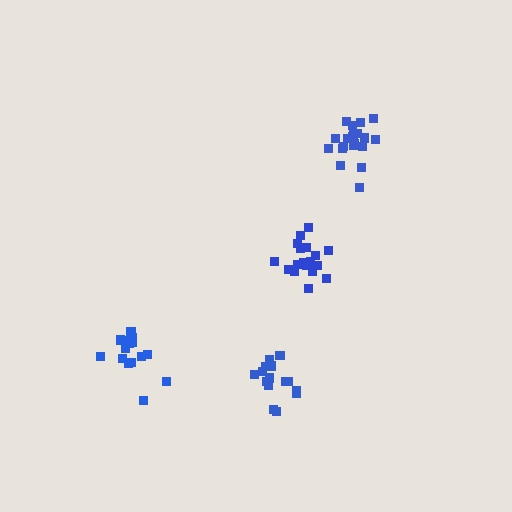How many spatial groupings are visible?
There are 4 spatial groupings.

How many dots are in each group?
Group 1: 20 dots, Group 2: 15 dots, Group 3: 18 dots, Group 4: 15 dots (68 total).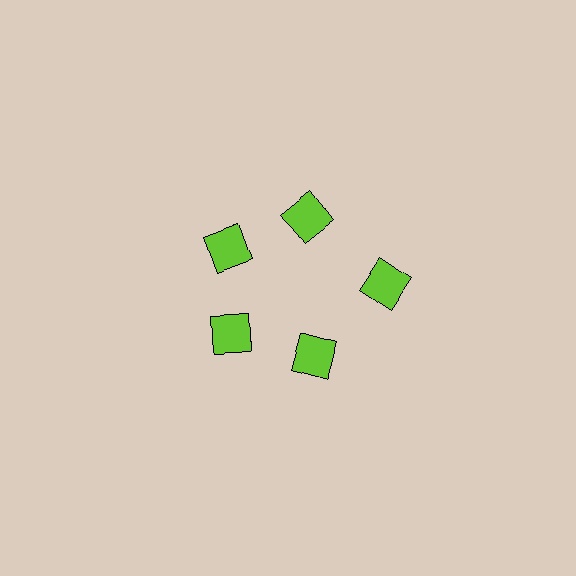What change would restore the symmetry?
The symmetry would be restored by moving it inward, back onto the ring so that all 5 squares sit at equal angles and equal distance from the center.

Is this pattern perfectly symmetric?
No. The 5 lime squares are arranged in a ring, but one element near the 3 o'clock position is pushed outward from the center, breaking the 5-fold rotational symmetry.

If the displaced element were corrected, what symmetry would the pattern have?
It would have 5-fold rotational symmetry — the pattern would map onto itself every 72 degrees.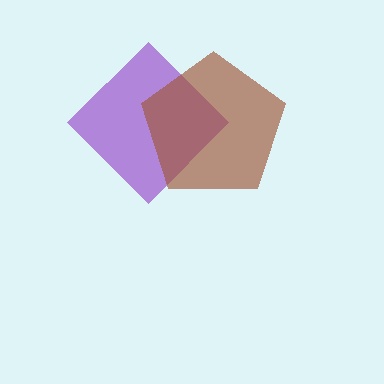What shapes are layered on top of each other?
The layered shapes are: a purple diamond, a brown pentagon.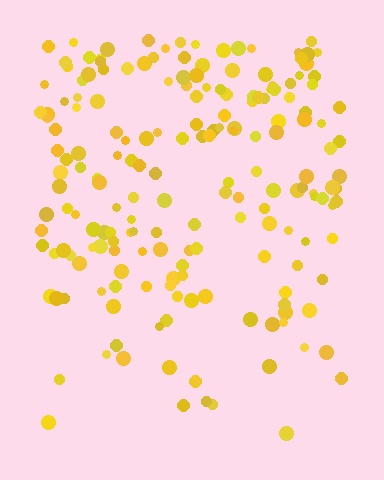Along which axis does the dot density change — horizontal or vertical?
Vertical.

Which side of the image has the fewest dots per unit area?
The bottom.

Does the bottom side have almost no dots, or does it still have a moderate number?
Still a moderate number, just noticeably fewer than the top.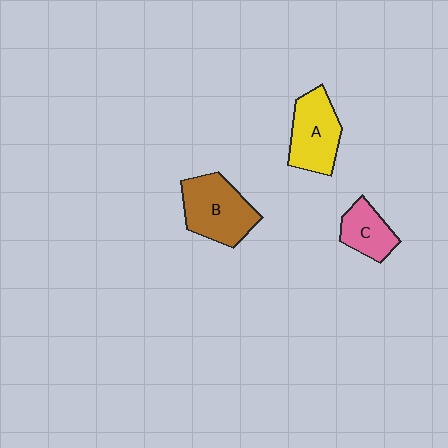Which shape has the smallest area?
Shape C (pink).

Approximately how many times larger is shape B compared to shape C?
Approximately 1.7 times.